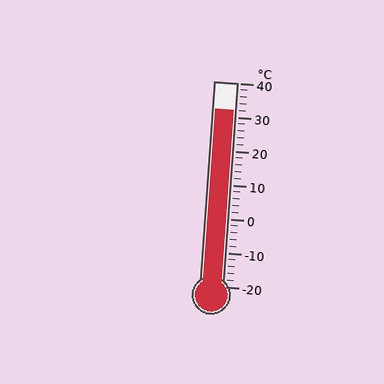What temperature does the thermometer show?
The thermometer shows approximately 32°C.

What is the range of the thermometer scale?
The thermometer scale ranges from -20°C to 40°C.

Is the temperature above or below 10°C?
The temperature is above 10°C.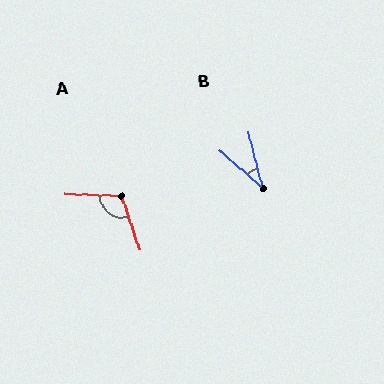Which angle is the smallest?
B, at approximately 35 degrees.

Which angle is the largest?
A, at approximately 110 degrees.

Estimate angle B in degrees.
Approximately 35 degrees.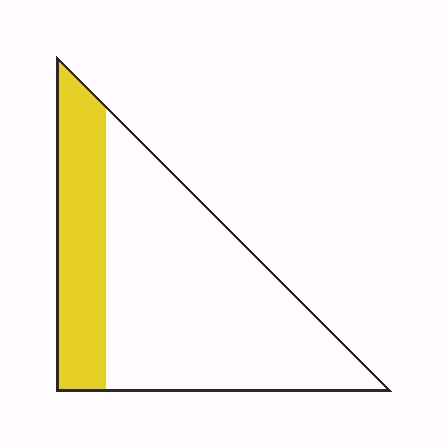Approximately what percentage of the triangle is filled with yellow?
Approximately 30%.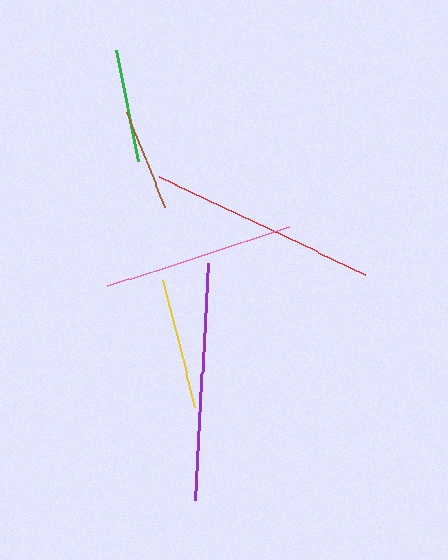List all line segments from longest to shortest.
From longest to shortest: purple, red, pink, yellow, green, brown.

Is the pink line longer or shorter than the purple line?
The purple line is longer than the pink line.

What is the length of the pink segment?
The pink segment is approximately 192 pixels long.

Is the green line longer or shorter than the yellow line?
The yellow line is longer than the green line.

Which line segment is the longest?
The purple line is the longest at approximately 237 pixels.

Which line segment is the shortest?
The brown line is the shortest at approximately 101 pixels.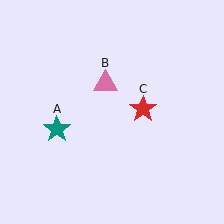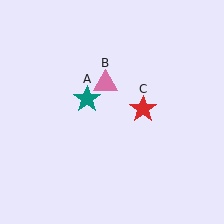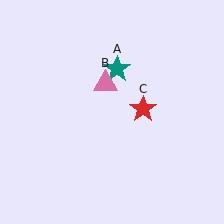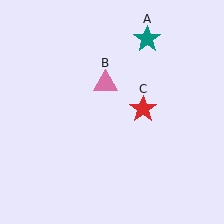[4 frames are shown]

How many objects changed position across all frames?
1 object changed position: teal star (object A).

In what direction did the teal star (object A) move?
The teal star (object A) moved up and to the right.